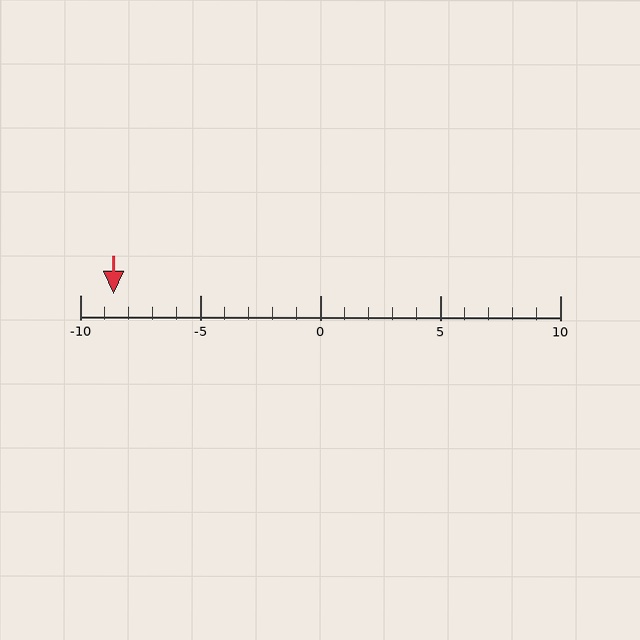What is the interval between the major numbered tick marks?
The major tick marks are spaced 5 units apart.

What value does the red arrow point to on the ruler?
The red arrow points to approximately -9.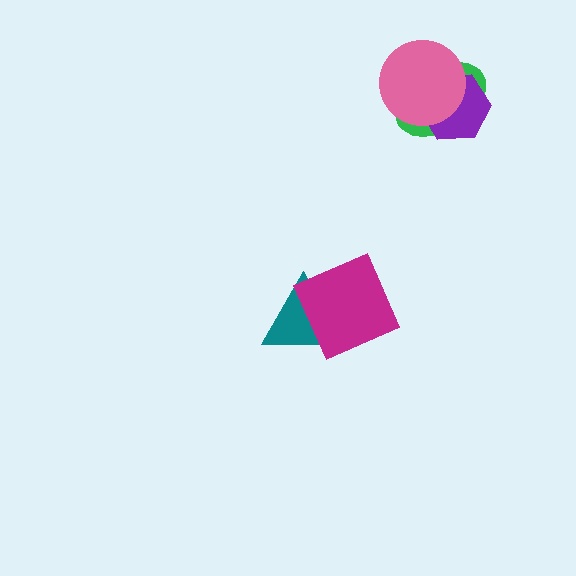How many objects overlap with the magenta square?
1 object overlaps with the magenta square.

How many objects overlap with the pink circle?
2 objects overlap with the pink circle.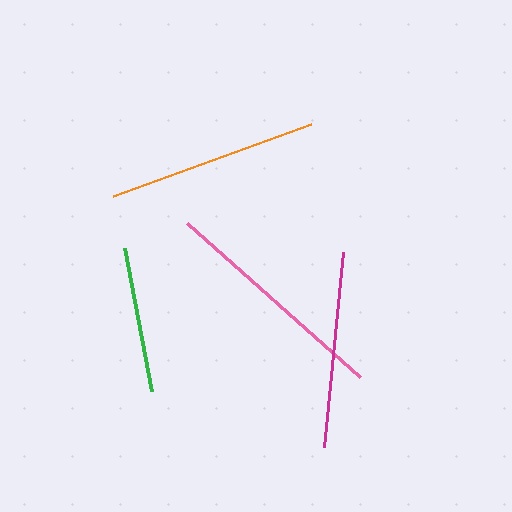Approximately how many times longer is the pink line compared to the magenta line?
The pink line is approximately 1.2 times the length of the magenta line.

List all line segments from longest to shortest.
From longest to shortest: pink, orange, magenta, green.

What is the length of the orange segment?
The orange segment is approximately 210 pixels long.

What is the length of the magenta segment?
The magenta segment is approximately 195 pixels long.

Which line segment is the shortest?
The green line is the shortest at approximately 146 pixels.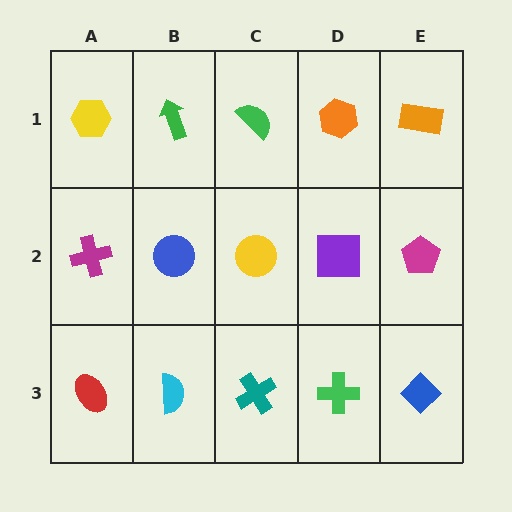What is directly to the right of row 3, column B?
A teal cross.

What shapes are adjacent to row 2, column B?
A green arrow (row 1, column B), a cyan semicircle (row 3, column B), a magenta cross (row 2, column A), a yellow circle (row 2, column C).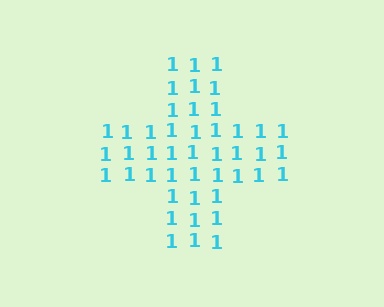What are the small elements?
The small elements are digit 1's.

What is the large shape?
The large shape is a cross.